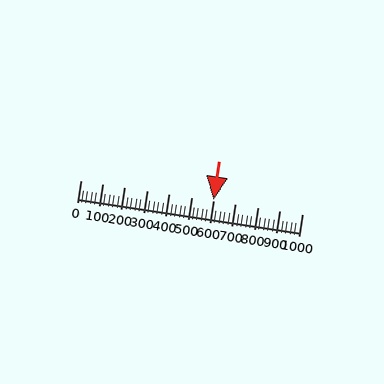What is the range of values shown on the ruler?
The ruler shows values from 0 to 1000.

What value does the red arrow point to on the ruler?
The red arrow points to approximately 600.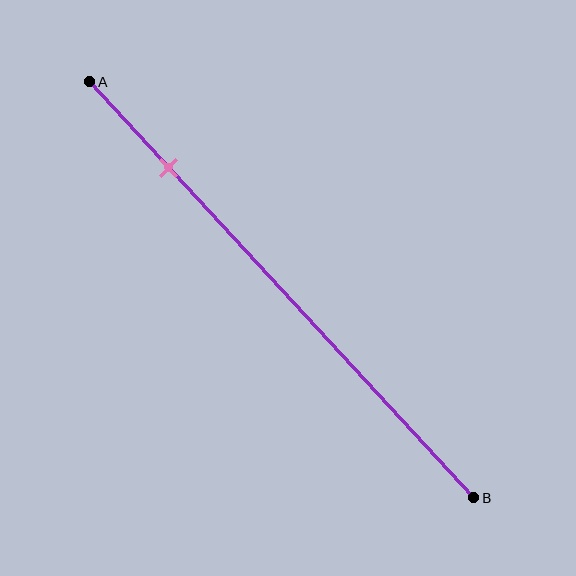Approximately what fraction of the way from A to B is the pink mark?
The pink mark is approximately 20% of the way from A to B.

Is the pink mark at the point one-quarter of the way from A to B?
No, the mark is at about 20% from A, not at the 25% one-quarter point.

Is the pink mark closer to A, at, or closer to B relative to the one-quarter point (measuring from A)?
The pink mark is closer to point A than the one-quarter point of segment AB.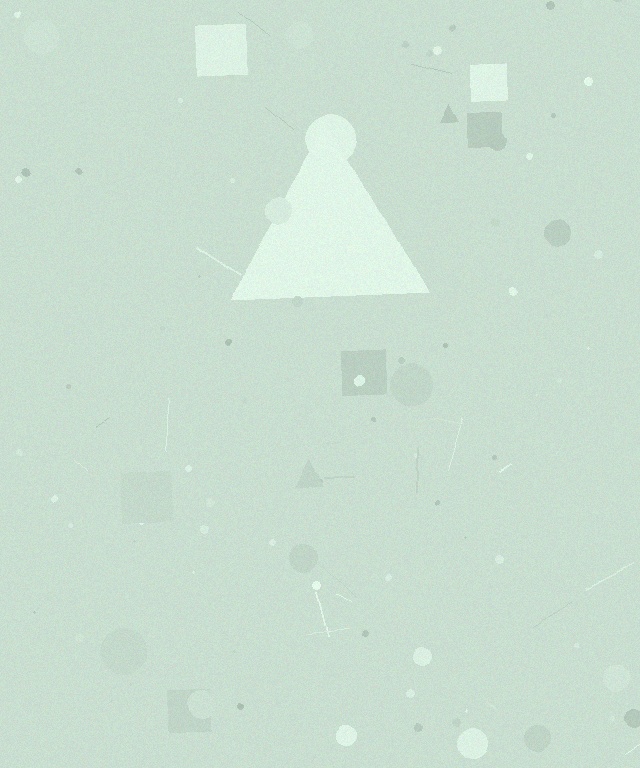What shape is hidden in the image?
A triangle is hidden in the image.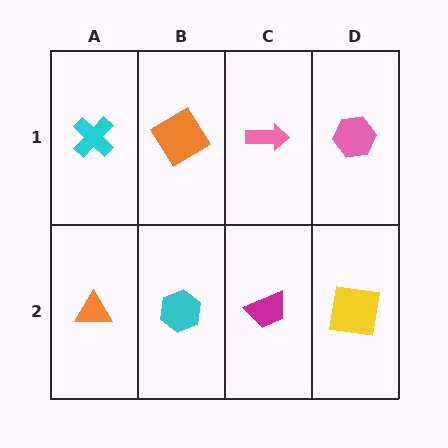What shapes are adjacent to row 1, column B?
A cyan hexagon (row 2, column B), a cyan cross (row 1, column A), a pink arrow (row 1, column C).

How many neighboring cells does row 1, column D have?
2.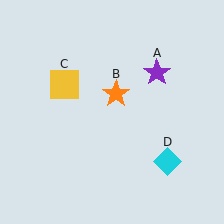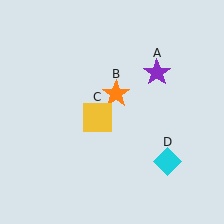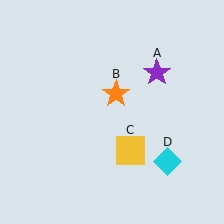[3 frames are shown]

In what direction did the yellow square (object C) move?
The yellow square (object C) moved down and to the right.